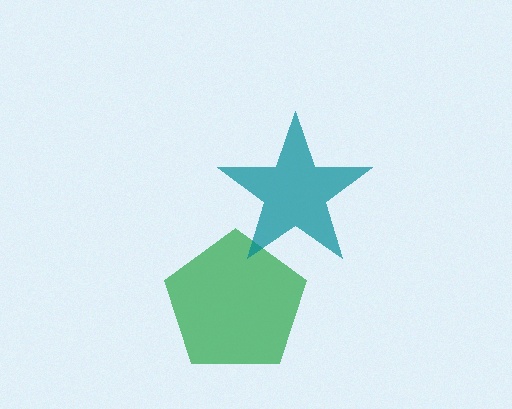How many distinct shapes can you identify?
There are 2 distinct shapes: a green pentagon, a teal star.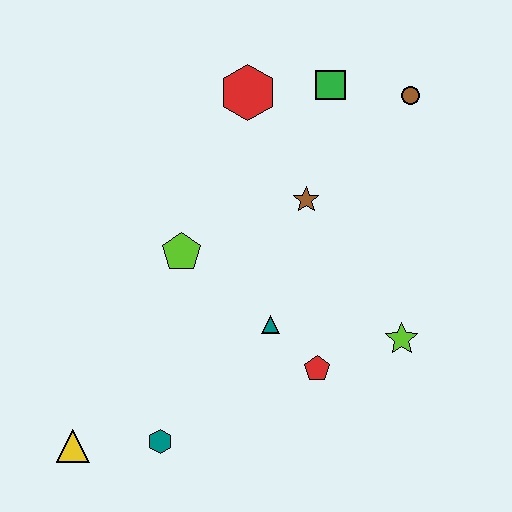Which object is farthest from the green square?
The yellow triangle is farthest from the green square.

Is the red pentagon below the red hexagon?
Yes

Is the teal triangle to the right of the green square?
No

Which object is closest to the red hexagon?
The green square is closest to the red hexagon.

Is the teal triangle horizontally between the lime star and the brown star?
No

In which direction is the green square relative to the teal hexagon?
The green square is above the teal hexagon.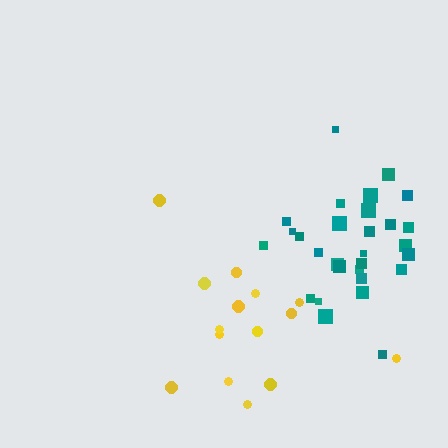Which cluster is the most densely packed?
Teal.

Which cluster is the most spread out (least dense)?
Yellow.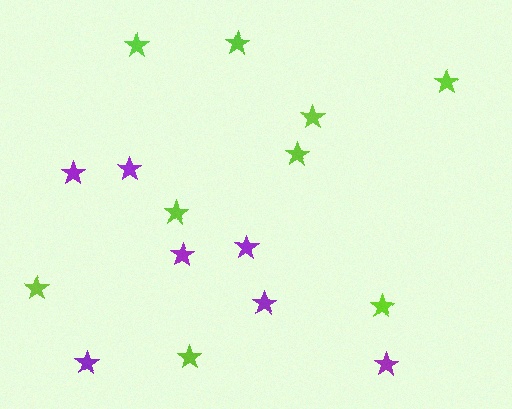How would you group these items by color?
There are 2 groups: one group of lime stars (9) and one group of purple stars (7).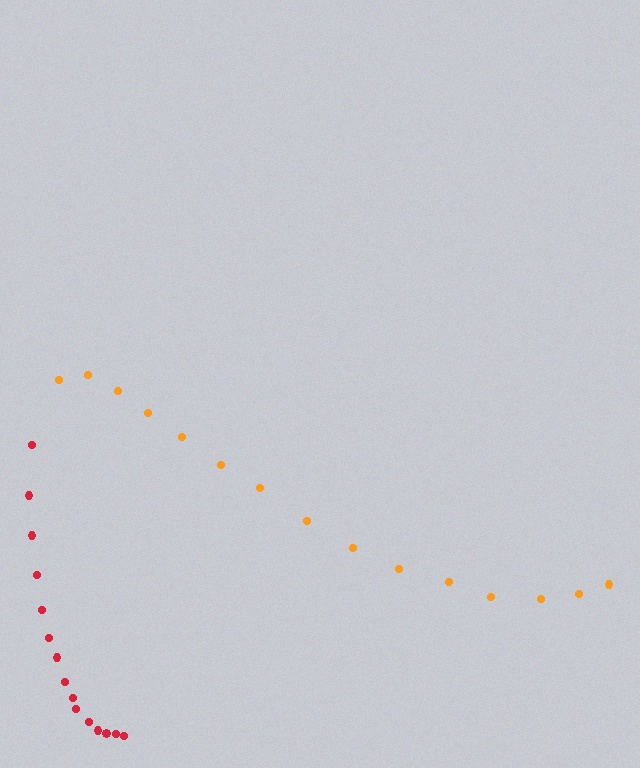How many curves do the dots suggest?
There are 2 distinct paths.